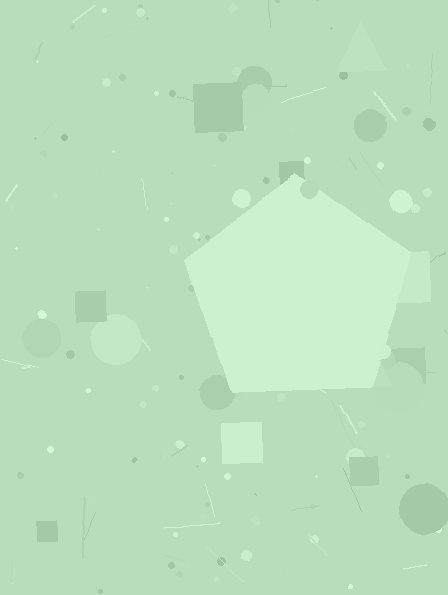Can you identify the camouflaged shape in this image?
The camouflaged shape is a pentagon.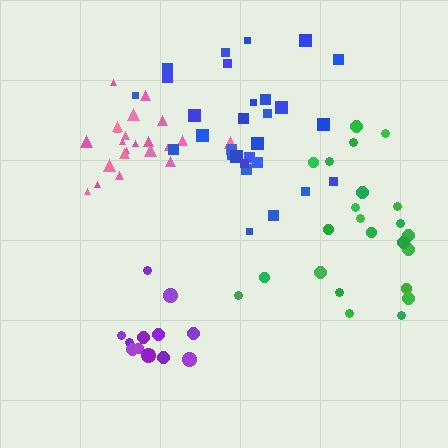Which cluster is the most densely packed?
Pink.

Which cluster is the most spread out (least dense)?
Green.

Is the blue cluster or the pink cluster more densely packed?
Pink.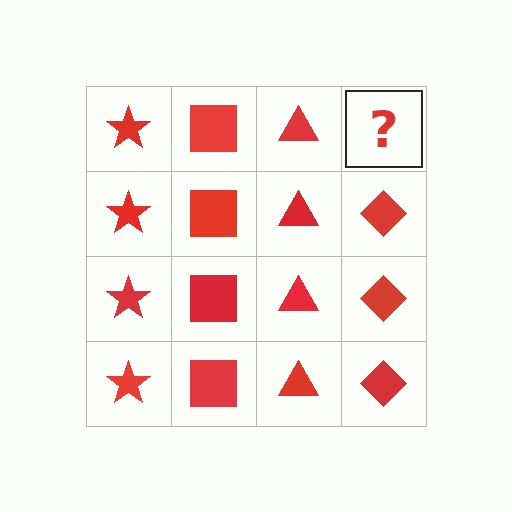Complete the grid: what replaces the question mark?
The question mark should be replaced with a red diamond.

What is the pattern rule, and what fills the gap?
The rule is that each column has a consistent shape. The gap should be filled with a red diamond.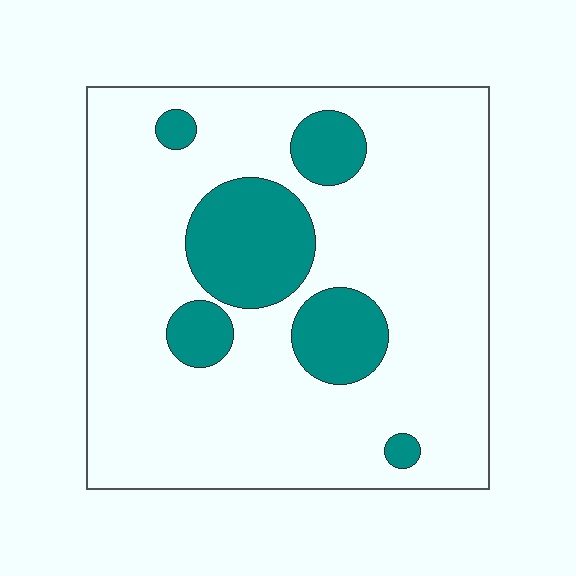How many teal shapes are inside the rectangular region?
6.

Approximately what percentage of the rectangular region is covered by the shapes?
Approximately 20%.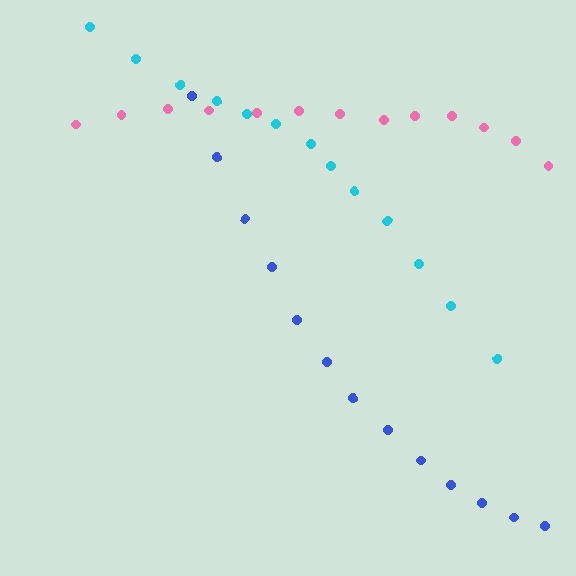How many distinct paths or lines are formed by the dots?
There are 3 distinct paths.